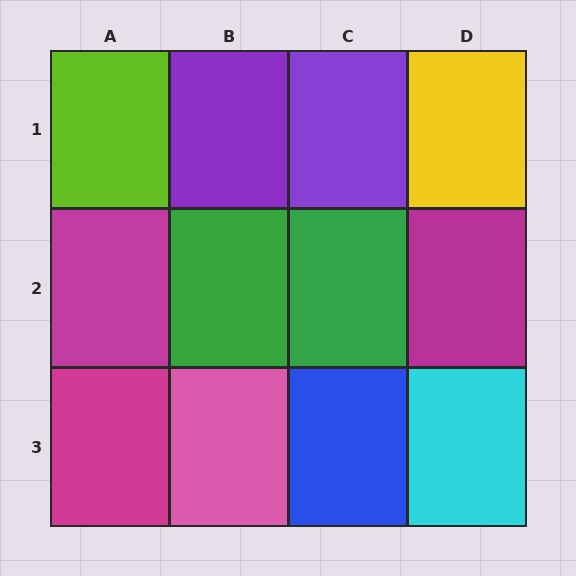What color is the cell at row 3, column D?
Cyan.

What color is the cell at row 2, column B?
Green.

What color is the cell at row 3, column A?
Magenta.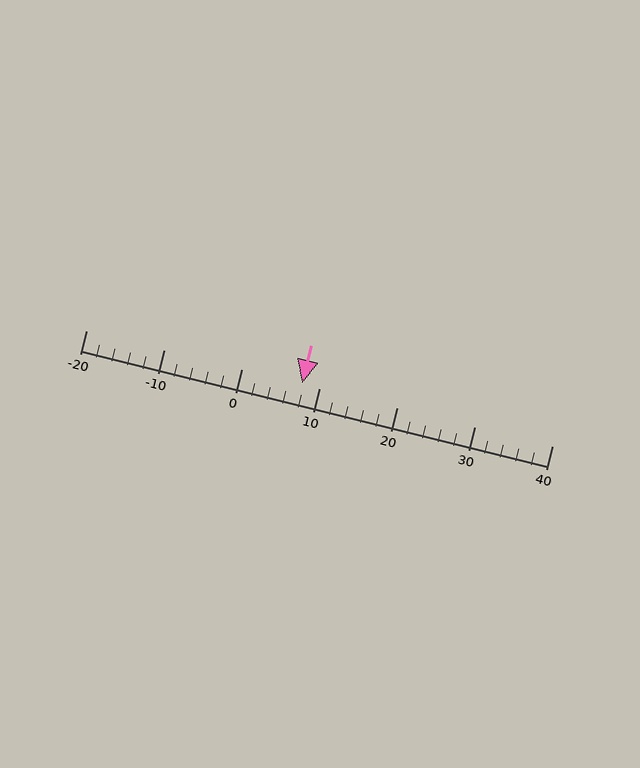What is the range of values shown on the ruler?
The ruler shows values from -20 to 40.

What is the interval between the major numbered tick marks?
The major tick marks are spaced 10 units apart.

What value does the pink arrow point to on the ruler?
The pink arrow points to approximately 8.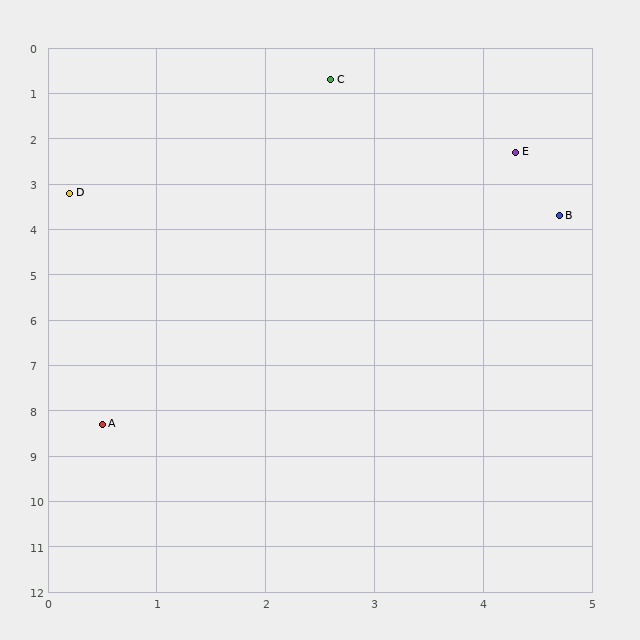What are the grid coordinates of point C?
Point C is at approximately (2.6, 0.7).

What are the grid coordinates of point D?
Point D is at approximately (0.2, 3.2).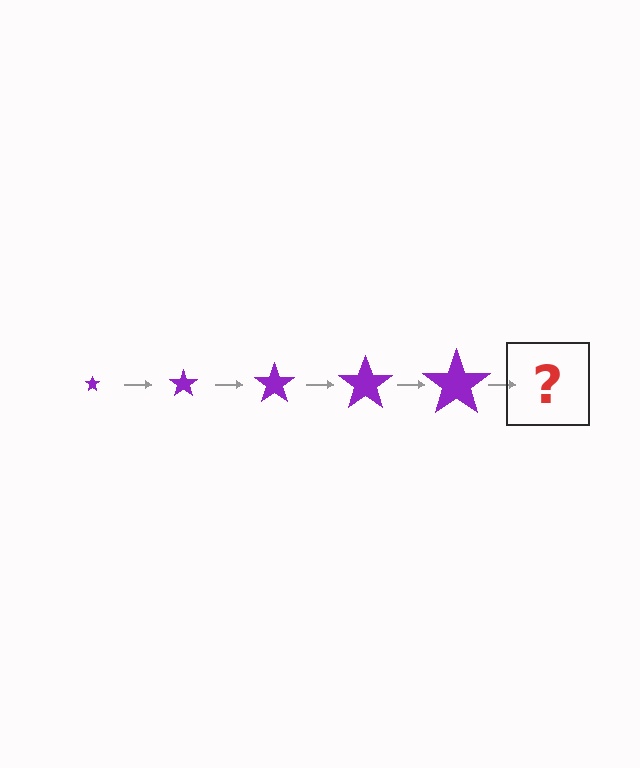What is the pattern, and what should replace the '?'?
The pattern is that the star gets progressively larger each step. The '?' should be a purple star, larger than the previous one.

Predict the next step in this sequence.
The next step is a purple star, larger than the previous one.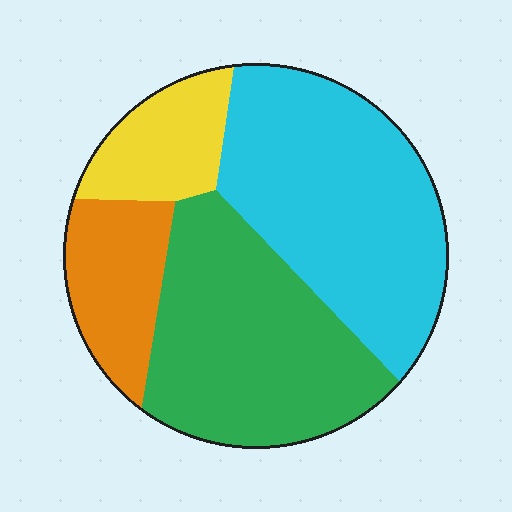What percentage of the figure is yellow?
Yellow covers about 10% of the figure.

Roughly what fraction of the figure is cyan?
Cyan covers around 40% of the figure.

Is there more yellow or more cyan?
Cyan.